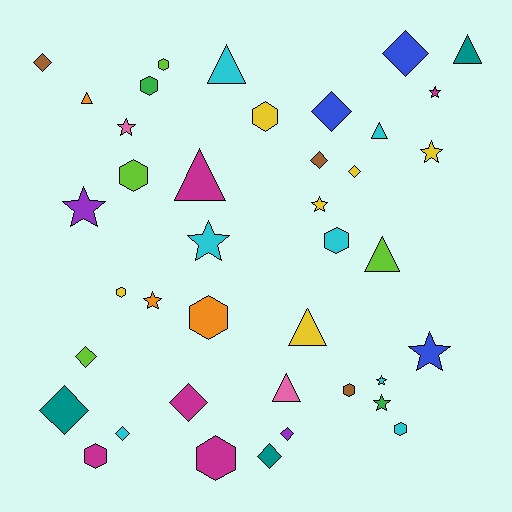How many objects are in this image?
There are 40 objects.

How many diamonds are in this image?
There are 11 diamonds.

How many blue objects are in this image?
There are 3 blue objects.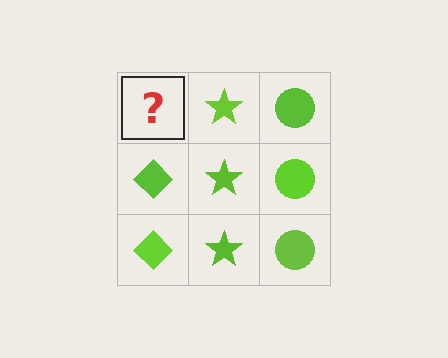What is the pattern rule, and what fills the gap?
The rule is that each column has a consistent shape. The gap should be filled with a lime diamond.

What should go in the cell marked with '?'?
The missing cell should contain a lime diamond.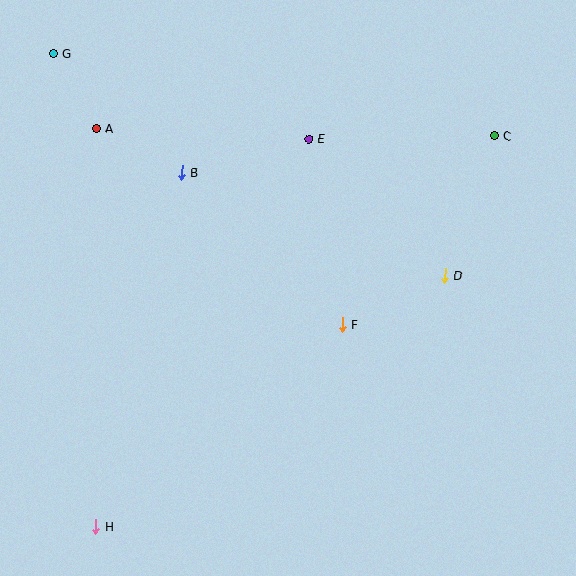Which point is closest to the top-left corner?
Point G is closest to the top-left corner.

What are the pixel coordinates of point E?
Point E is at (309, 139).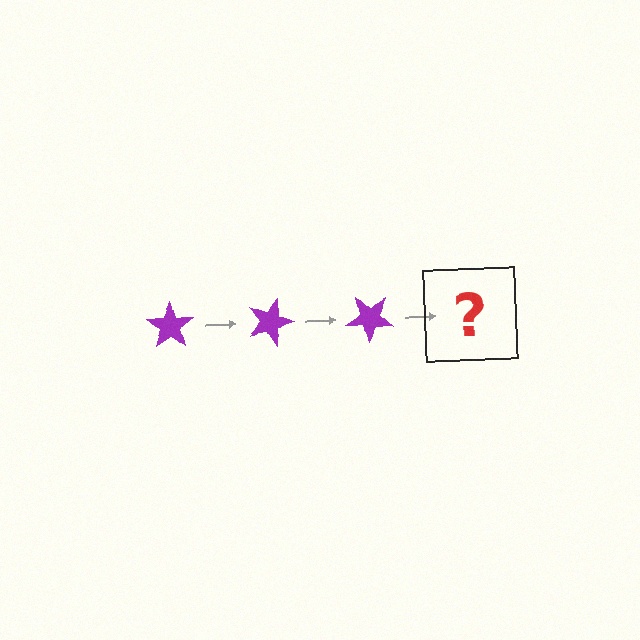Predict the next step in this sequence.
The next step is a purple star rotated 60 degrees.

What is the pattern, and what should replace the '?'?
The pattern is that the star rotates 20 degrees each step. The '?' should be a purple star rotated 60 degrees.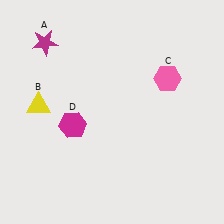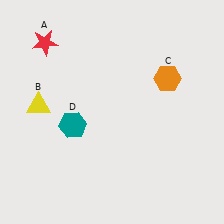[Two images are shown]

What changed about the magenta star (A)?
In Image 1, A is magenta. In Image 2, it changed to red.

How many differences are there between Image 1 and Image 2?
There are 3 differences between the two images.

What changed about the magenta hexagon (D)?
In Image 1, D is magenta. In Image 2, it changed to teal.